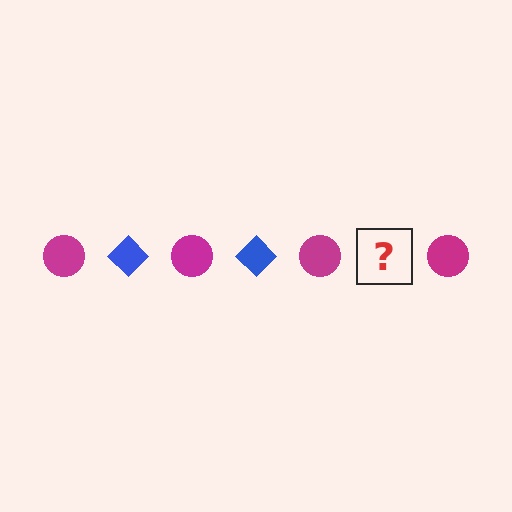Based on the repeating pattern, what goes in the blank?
The blank should be a blue diamond.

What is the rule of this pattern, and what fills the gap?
The rule is that the pattern alternates between magenta circle and blue diamond. The gap should be filled with a blue diamond.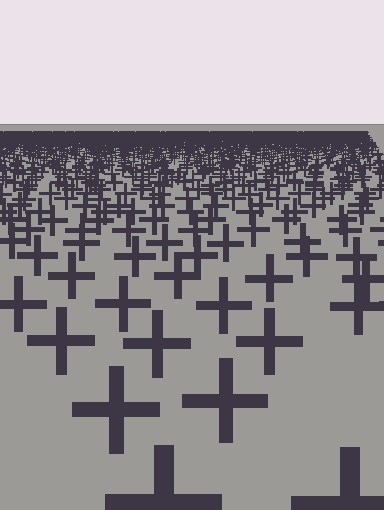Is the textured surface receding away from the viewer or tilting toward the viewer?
The surface is receding away from the viewer. Texture elements get smaller and denser toward the top.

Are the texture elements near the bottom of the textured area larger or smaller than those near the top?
Larger. Near the bottom, elements are closer to the viewer and appear at a bigger on-screen size.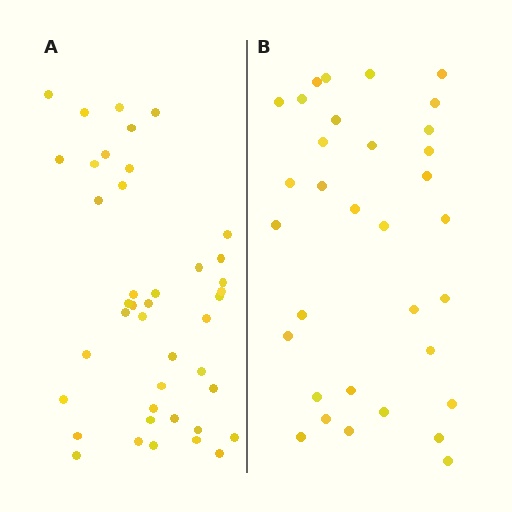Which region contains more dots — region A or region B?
Region A (the left region) has more dots.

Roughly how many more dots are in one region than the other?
Region A has roughly 8 or so more dots than region B.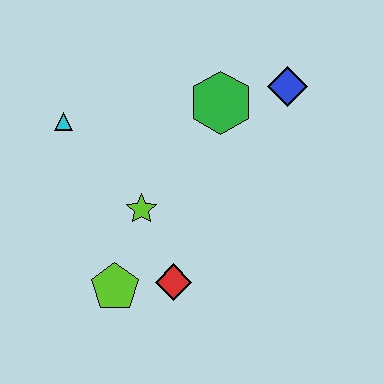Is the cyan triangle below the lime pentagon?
No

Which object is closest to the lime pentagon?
The red diamond is closest to the lime pentagon.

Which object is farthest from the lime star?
The blue diamond is farthest from the lime star.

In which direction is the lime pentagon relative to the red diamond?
The lime pentagon is to the left of the red diamond.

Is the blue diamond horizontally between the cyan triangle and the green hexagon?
No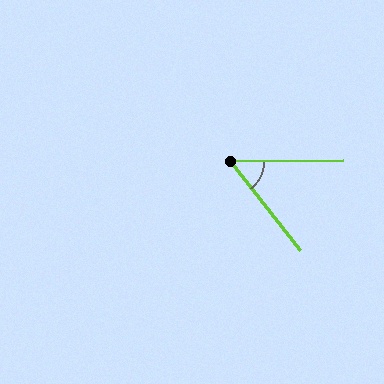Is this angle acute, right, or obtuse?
It is acute.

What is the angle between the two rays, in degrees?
Approximately 52 degrees.